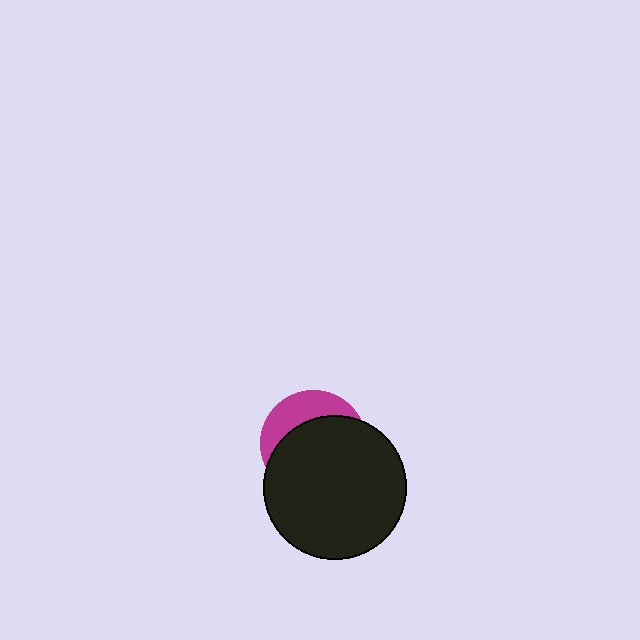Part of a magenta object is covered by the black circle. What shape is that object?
It is a circle.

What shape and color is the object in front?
The object in front is a black circle.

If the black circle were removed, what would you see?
You would see the complete magenta circle.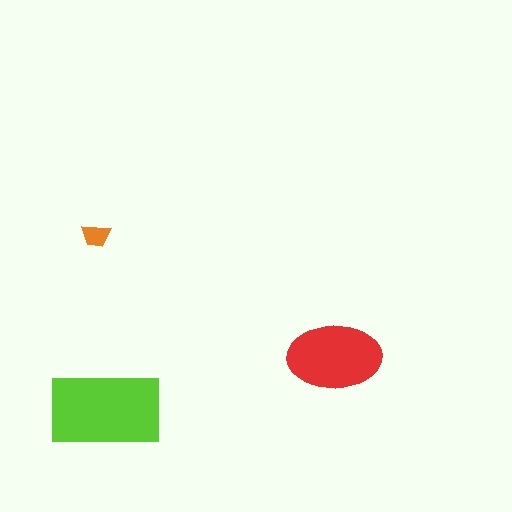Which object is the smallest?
The orange trapezoid.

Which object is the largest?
The lime rectangle.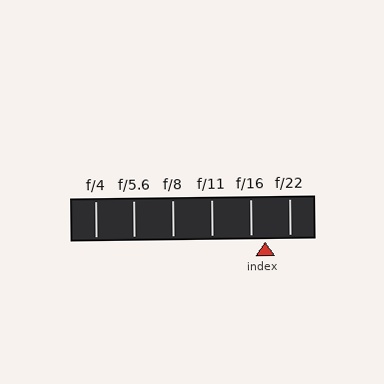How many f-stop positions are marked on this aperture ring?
There are 6 f-stop positions marked.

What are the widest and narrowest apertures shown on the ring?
The widest aperture shown is f/4 and the narrowest is f/22.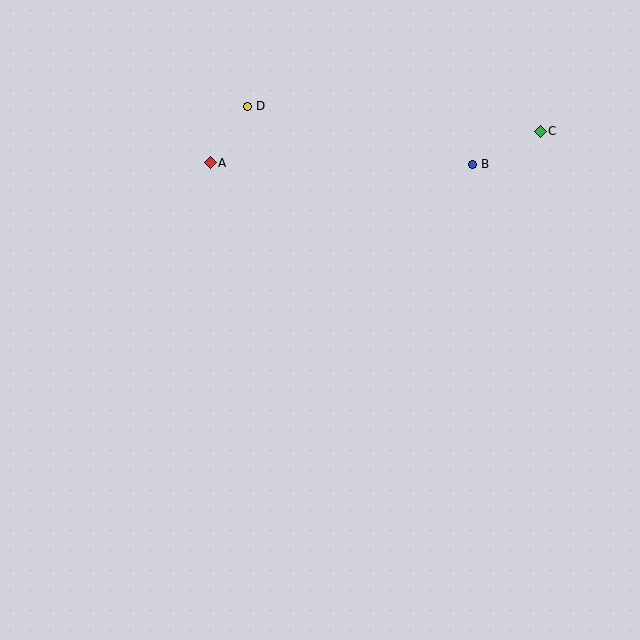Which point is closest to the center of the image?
Point A at (210, 163) is closest to the center.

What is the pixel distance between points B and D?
The distance between B and D is 232 pixels.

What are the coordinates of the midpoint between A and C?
The midpoint between A and C is at (375, 147).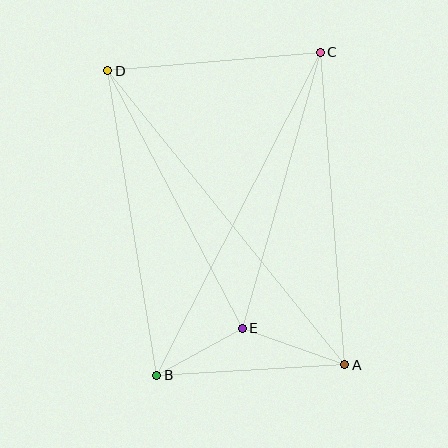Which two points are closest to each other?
Points B and E are closest to each other.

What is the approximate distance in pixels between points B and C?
The distance between B and C is approximately 362 pixels.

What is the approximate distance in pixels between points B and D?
The distance between B and D is approximately 308 pixels.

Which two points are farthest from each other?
Points A and D are farthest from each other.